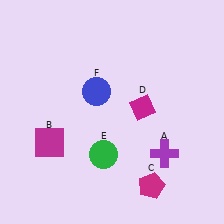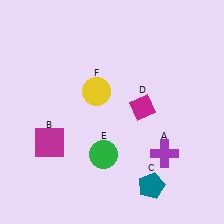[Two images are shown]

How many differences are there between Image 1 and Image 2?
There are 2 differences between the two images.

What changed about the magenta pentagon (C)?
In Image 1, C is magenta. In Image 2, it changed to teal.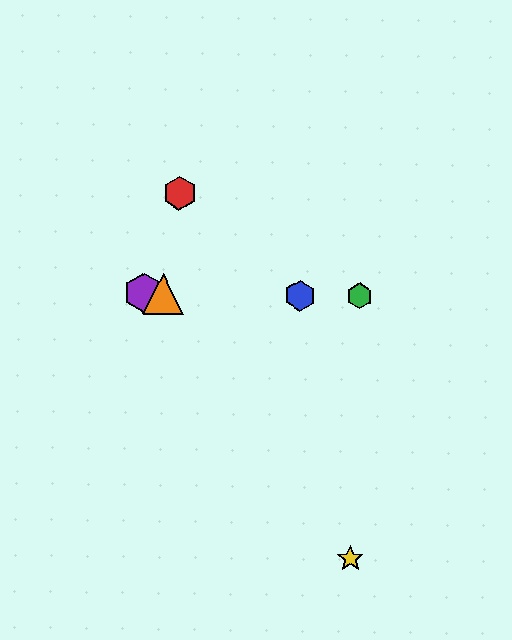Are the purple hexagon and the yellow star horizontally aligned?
No, the purple hexagon is at y≈293 and the yellow star is at y≈559.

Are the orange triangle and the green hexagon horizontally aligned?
Yes, both are at y≈293.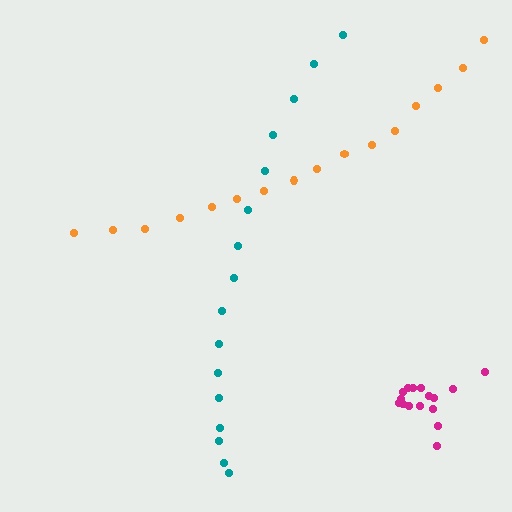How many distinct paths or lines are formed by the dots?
There are 3 distinct paths.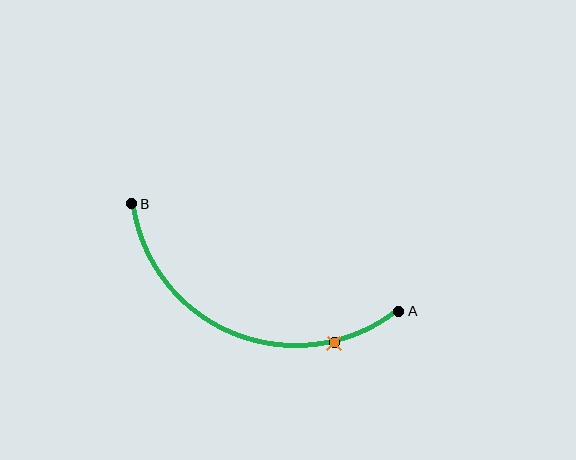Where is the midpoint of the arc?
The arc midpoint is the point on the curve farthest from the straight line joining A and B. It sits below that line.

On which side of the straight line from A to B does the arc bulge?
The arc bulges below the straight line connecting A and B.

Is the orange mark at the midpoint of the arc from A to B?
No. The orange mark lies on the arc but is closer to endpoint A. The arc midpoint would be at the point on the curve equidistant along the arc from both A and B.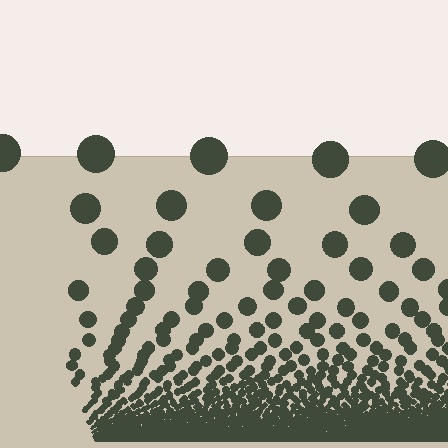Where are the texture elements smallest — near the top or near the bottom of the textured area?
Near the bottom.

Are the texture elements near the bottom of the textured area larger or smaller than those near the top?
Smaller. The gradient is inverted — elements near the bottom are smaller and denser.